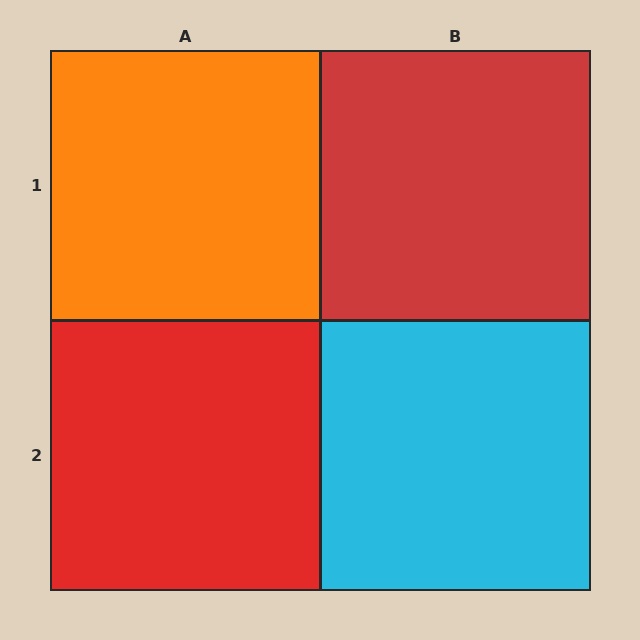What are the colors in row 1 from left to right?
Orange, red.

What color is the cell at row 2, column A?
Red.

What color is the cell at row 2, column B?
Cyan.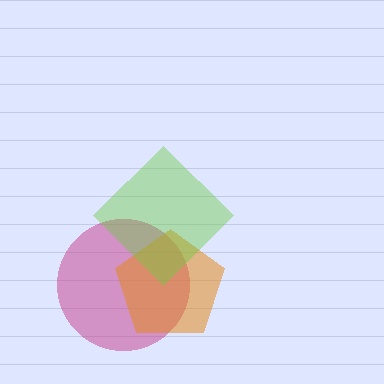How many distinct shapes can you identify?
There are 3 distinct shapes: a magenta circle, an orange pentagon, a lime diamond.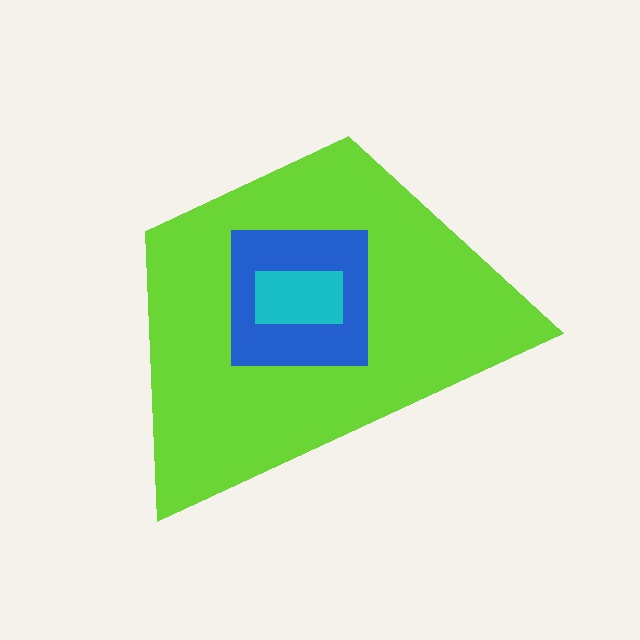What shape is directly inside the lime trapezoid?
The blue square.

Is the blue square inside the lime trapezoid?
Yes.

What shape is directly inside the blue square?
The cyan rectangle.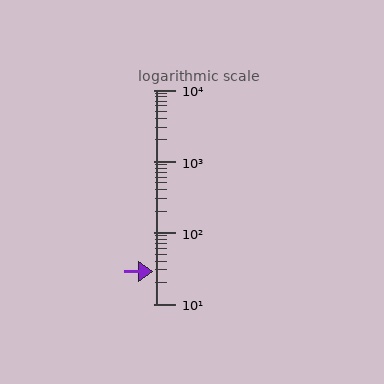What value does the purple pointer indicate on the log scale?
The pointer indicates approximately 29.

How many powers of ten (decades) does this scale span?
The scale spans 3 decades, from 10 to 10000.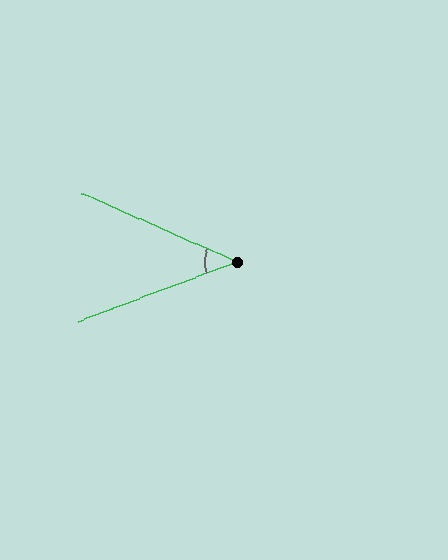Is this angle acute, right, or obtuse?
It is acute.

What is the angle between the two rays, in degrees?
Approximately 44 degrees.